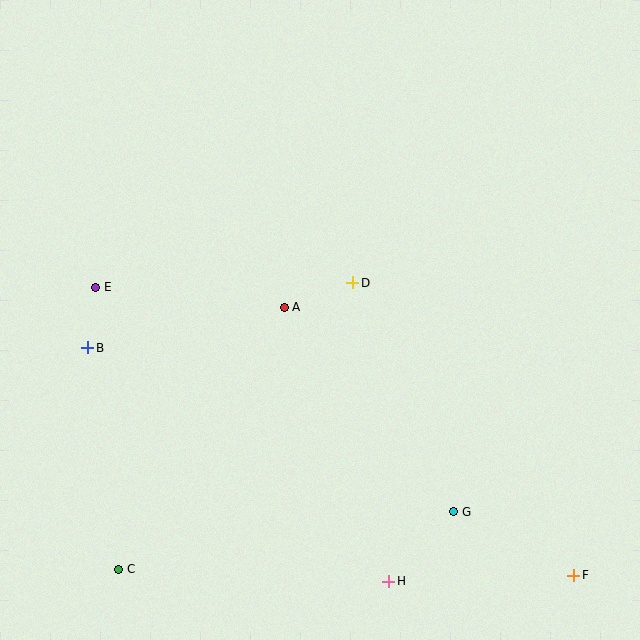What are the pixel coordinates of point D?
Point D is at (353, 283).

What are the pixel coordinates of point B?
Point B is at (88, 348).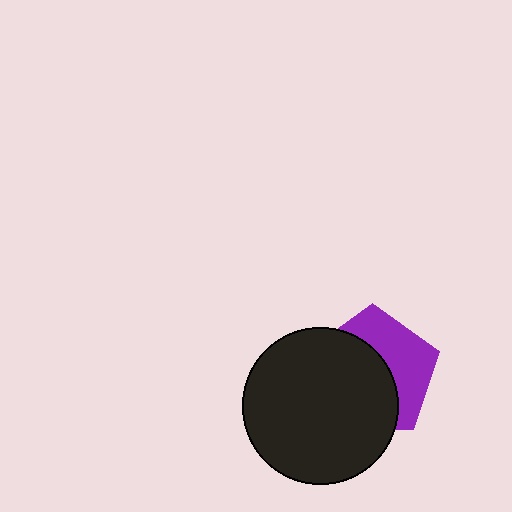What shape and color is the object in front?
The object in front is a black circle.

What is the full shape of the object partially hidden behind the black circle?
The partially hidden object is a purple pentagon.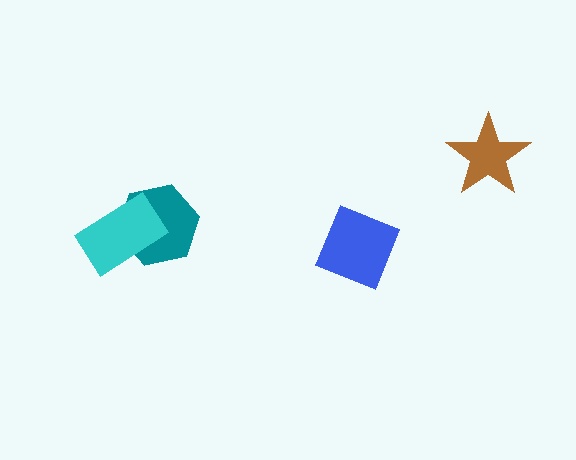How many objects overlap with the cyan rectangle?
1 object overlaps with the cyan rectangle.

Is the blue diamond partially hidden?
No, no other shape covers it.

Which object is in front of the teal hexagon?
The cyan rectangle is in front of the teal hexagon.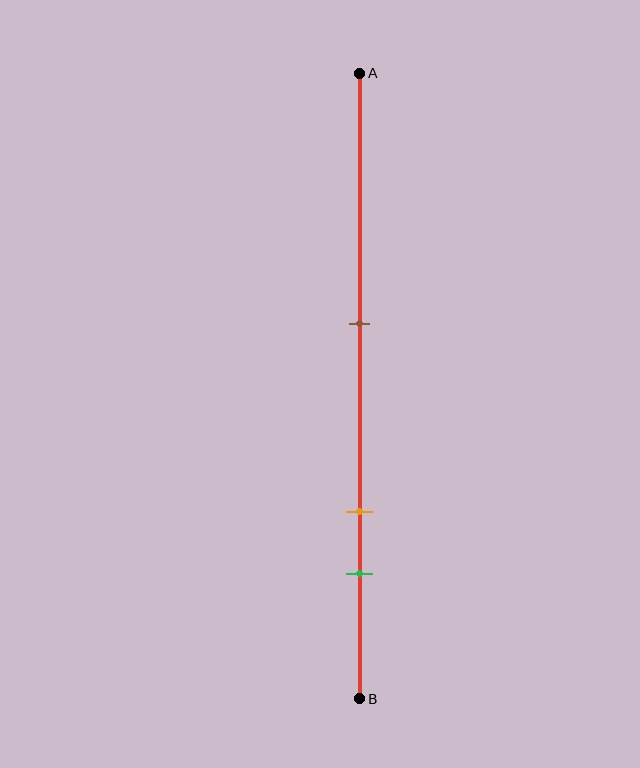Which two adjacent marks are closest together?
The orange and green marks are the closest adjacent pair.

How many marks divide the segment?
There are 3 marks dividing the segment.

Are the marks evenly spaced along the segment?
No, the marks are not evenly spaced.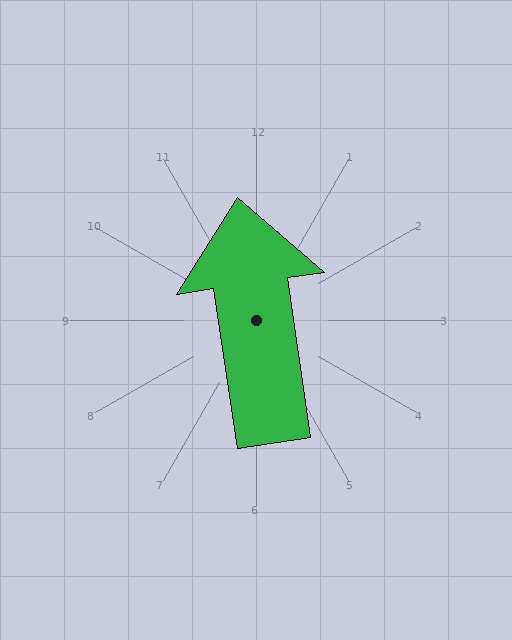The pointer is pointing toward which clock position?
Roughly 12 o'clock.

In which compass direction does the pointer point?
North.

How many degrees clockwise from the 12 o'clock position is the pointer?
Approximately 352 degrees.